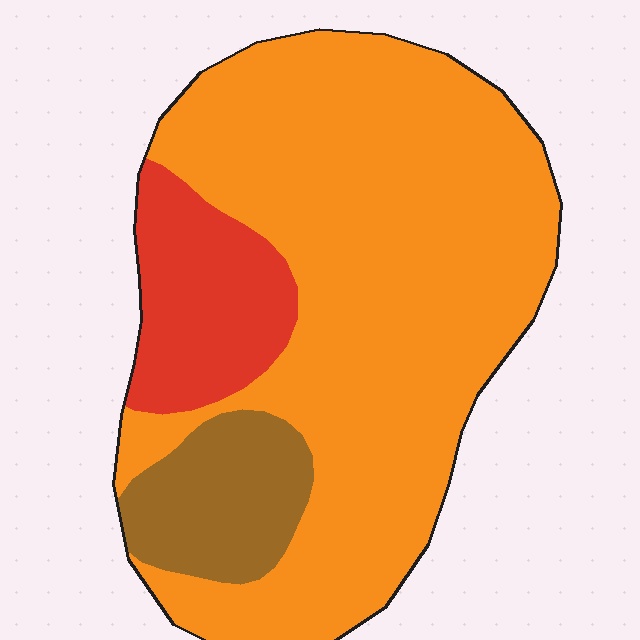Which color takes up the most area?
Orange, at roughly 75%.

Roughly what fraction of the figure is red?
Red takes up about one eighth (1/8) of the figure.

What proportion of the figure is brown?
Brown takes up about one eighth (1/8) of the figure.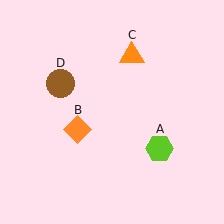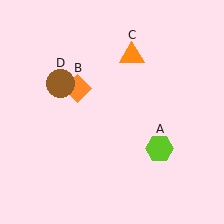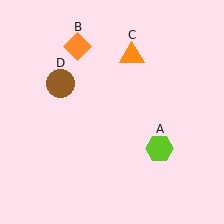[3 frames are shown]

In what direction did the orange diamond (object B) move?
The orange diamond (object B) moved up.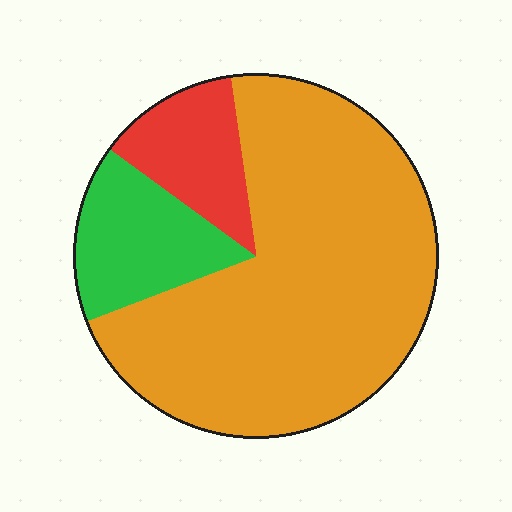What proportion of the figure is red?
Red takes up about one eighth (1/8) of the figure.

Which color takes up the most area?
Orange, at roughly 70%.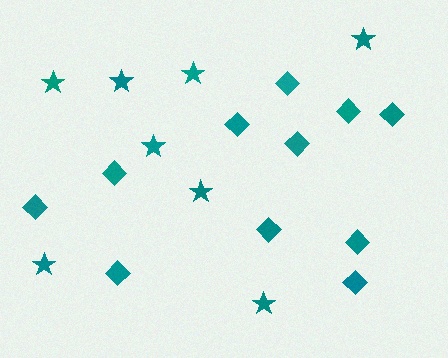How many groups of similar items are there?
There are 2 groups: one group of stars (8) and one group of diamonds (11).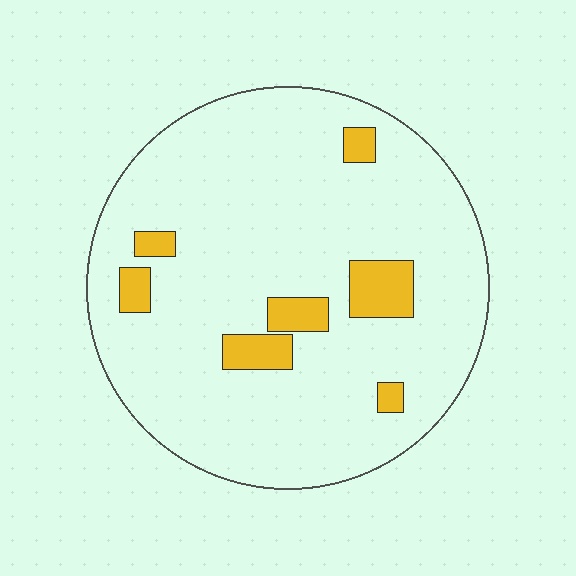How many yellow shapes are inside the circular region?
7.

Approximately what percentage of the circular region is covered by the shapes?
Approximately 10%.